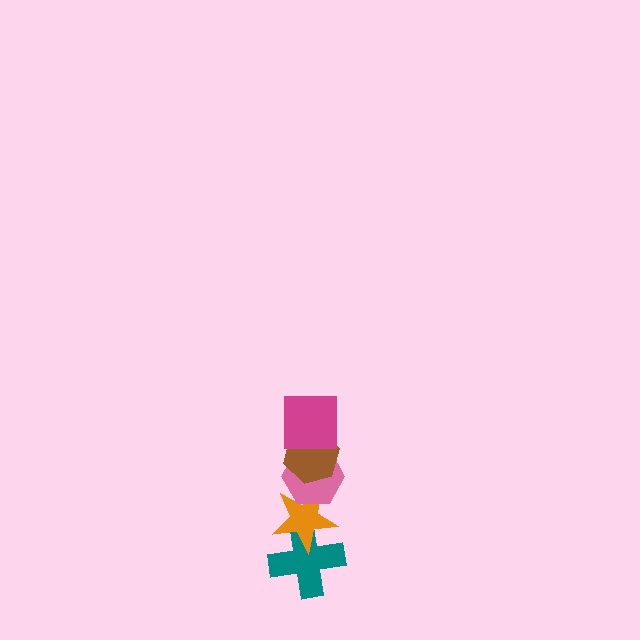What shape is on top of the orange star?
The pink hexagon is on top of the orange star.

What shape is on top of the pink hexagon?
The brown hexagon is on top of the pink hexagon.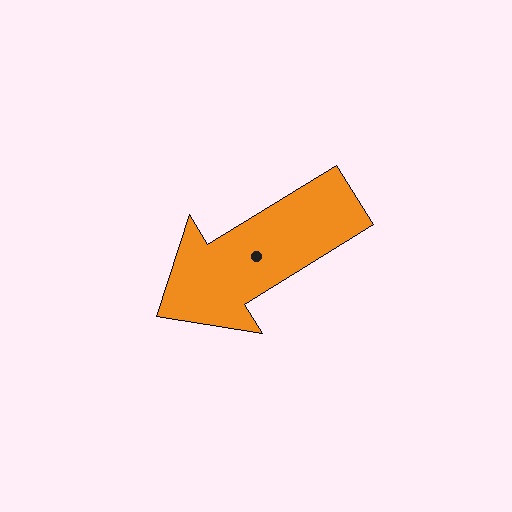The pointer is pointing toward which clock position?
Roughly 8 o'clock.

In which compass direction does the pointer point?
Southwest.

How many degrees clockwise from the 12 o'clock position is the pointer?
Approximately 238 degrees.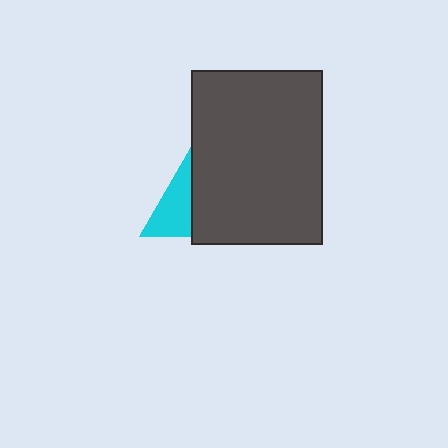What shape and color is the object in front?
The object in front is a dark gray rectangle.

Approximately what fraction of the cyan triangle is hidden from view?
Roughly 61% of the cyan triangle is hidden behind the dark gray rectangle.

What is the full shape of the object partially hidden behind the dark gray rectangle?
The partially hidden object is a cyan triangle.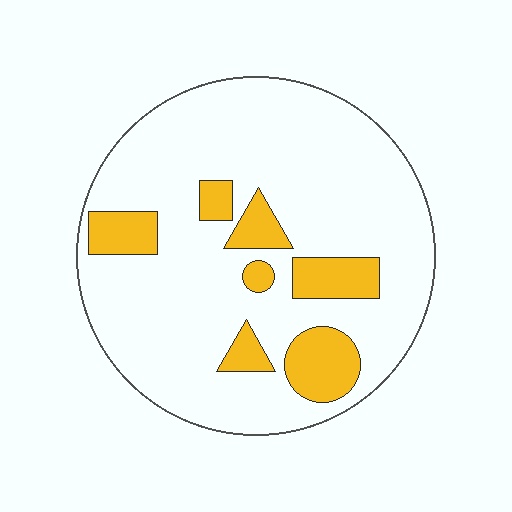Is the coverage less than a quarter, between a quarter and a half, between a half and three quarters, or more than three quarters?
Less than a quarter.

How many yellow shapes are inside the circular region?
7.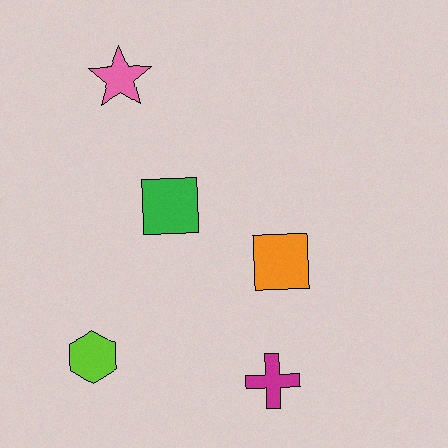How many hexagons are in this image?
There is 1 hexagon.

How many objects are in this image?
There are 5 objects.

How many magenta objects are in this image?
There is 1 magenta object.